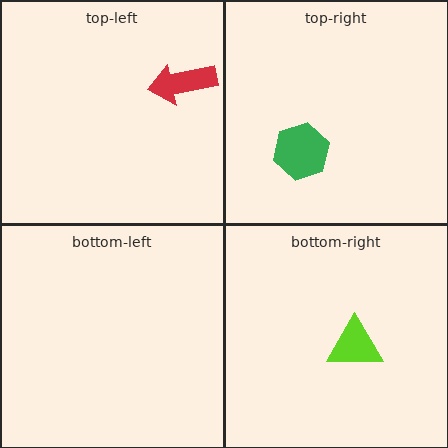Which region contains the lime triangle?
The bottom-right region.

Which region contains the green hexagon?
The top-right region.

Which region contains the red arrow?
The top-left region.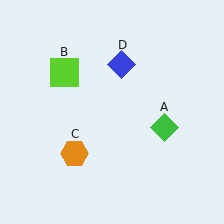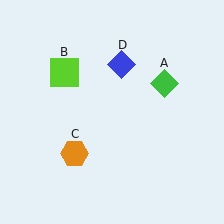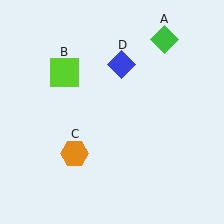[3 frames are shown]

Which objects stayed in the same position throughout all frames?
Lime square (object B) and orange hexagon (object C) and blue diamond (object D) remained stationary.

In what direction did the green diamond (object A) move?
The green diamond (object A) moved up.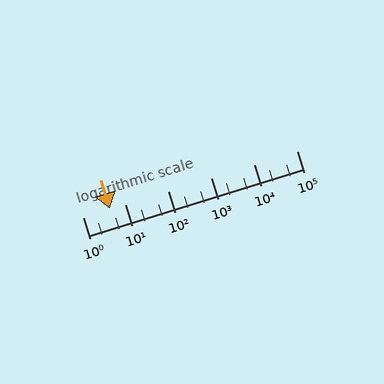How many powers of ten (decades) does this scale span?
The scale spans 5 decades, from 1 to 100000.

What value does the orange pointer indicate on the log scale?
The pointer indicates approximately 4.3.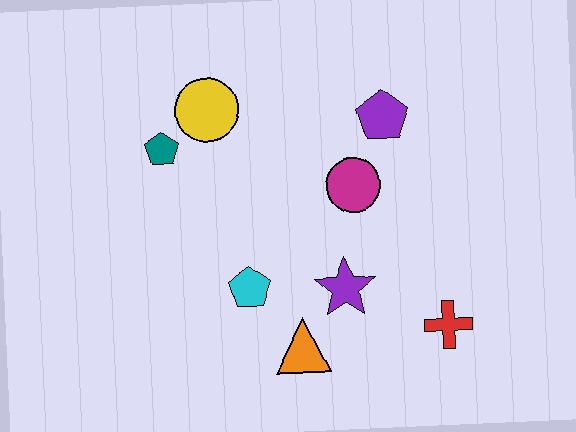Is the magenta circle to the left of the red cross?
Yes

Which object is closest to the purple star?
The orange triangle is closest to the purple star.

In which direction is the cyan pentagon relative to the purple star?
The cyan pentagon is to the left of the purple star.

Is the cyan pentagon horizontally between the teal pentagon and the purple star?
Yes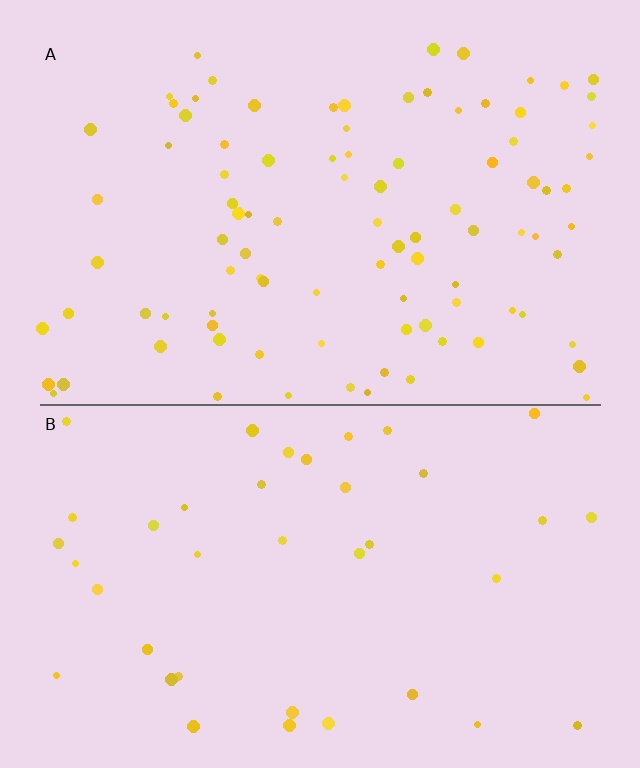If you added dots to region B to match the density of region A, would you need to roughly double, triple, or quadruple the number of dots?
Approximately double.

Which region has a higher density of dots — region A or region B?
A (the top).